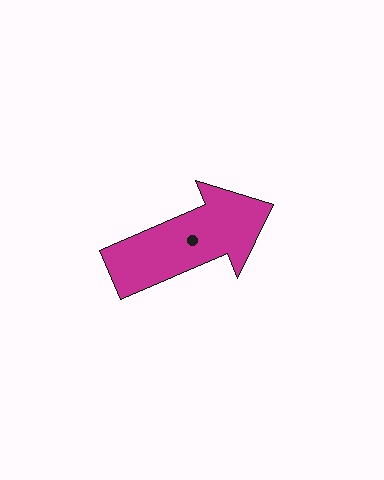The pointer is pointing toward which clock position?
Roughly 2 o'clock.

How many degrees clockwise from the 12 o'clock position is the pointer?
Approximately 67 degrees.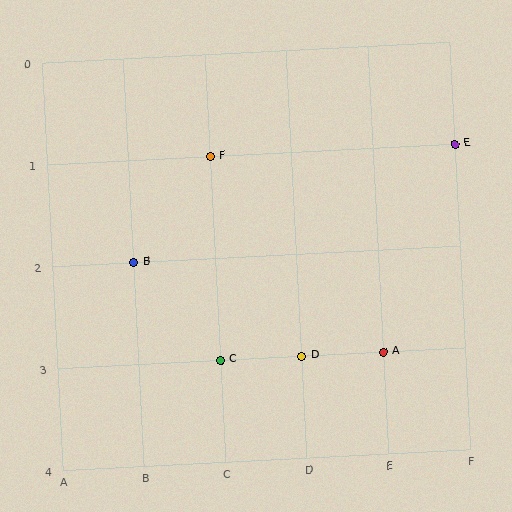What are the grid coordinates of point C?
Point C is at grid coordinates (C, 3).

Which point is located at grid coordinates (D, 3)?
Point D is at (D, 3).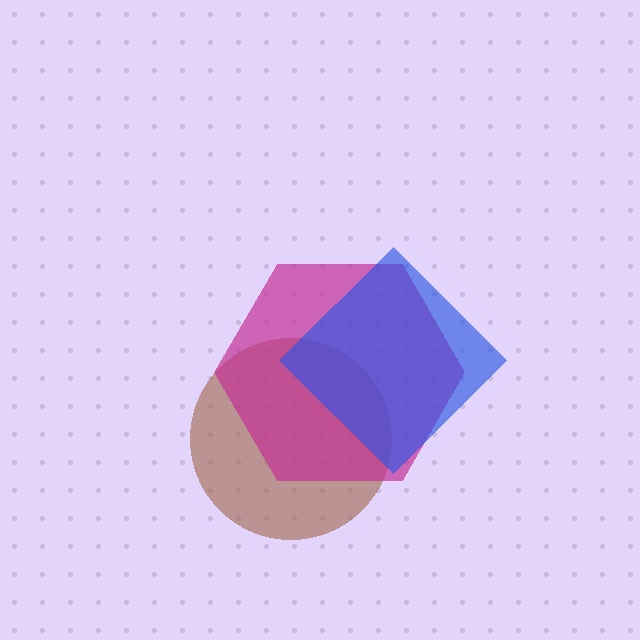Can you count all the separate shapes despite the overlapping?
Yes, there are 3 separate shapes.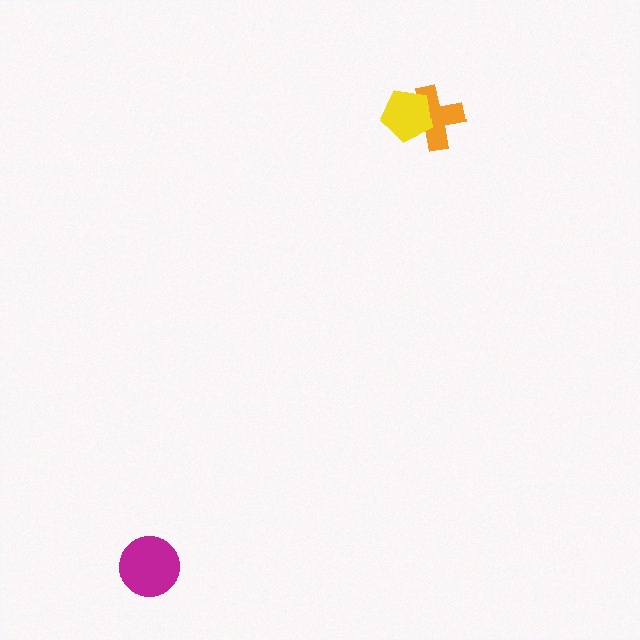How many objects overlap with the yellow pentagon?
1 object overlaps with the yellow pentagon.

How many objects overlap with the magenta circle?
0 objects overlap with the magenta circle.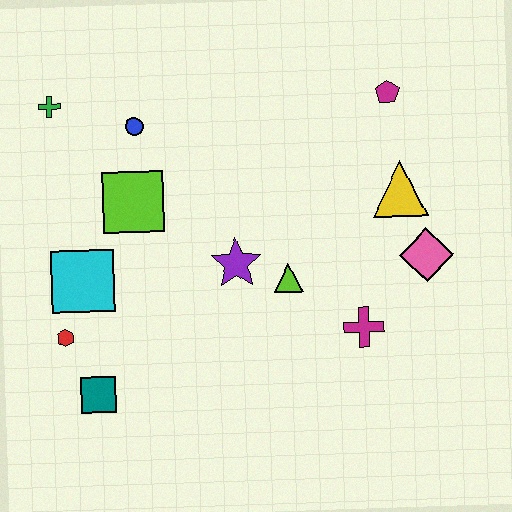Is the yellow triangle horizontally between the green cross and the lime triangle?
No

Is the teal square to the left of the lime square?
Yes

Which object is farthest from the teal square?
The magenta pentagon is farthest from the teal square.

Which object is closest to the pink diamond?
The yellow triangle is closest to the pink diamond.